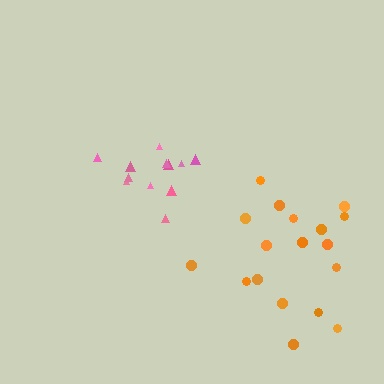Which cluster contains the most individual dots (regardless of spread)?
Orange (18).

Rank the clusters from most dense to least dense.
pink, orange.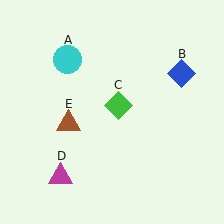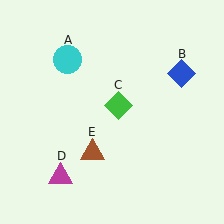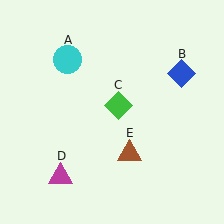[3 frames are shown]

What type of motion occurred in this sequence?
The brown triangle (object E) rotated counterclockwise around the center of the scene.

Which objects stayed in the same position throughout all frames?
Cyan circle (object A) and blue diamond (object B) and green diamond (object C) and magenta triangle (object D) remained stationary.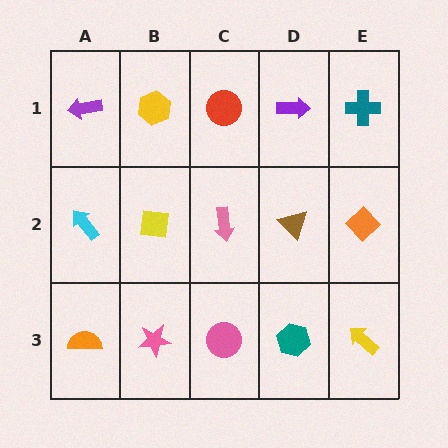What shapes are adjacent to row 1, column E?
An orange diamond (row 2, column E), a purple arrow (row 1, column D).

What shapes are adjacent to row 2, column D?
A purple arrow (row 1, column D), a teal hexagon (row 3, column D), a pink arrow (row 2, column C), an orange diamond (row 2, column E).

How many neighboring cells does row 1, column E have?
2.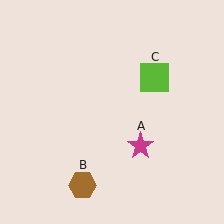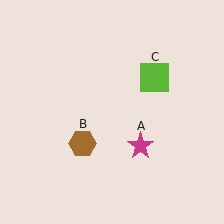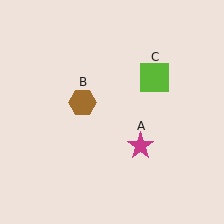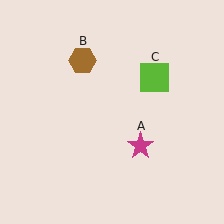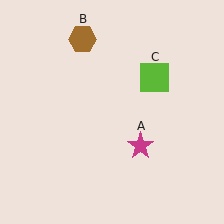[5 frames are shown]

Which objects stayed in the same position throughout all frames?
Magenta star (object A) and lime square (object C) remained stationary.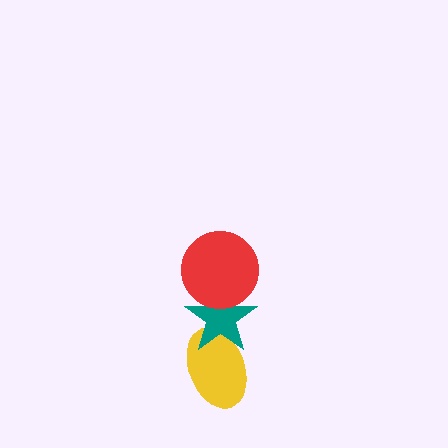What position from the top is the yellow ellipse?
The yellow ellipse is 3rd from the top.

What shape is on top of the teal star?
The red circle is on top of the teal star.